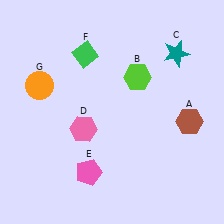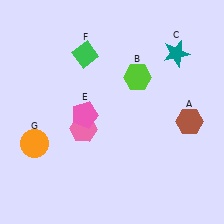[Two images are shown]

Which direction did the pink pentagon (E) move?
The pink pentagon (E) moved up.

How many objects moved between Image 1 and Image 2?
2 objects moved between the two images.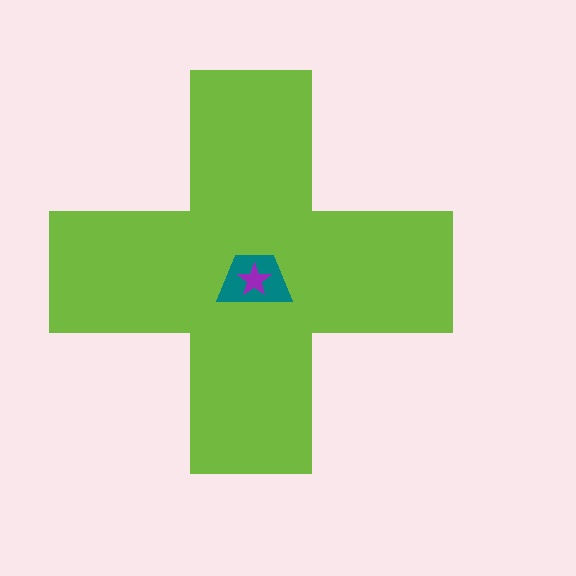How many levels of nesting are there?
3.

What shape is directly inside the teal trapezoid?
The purple star.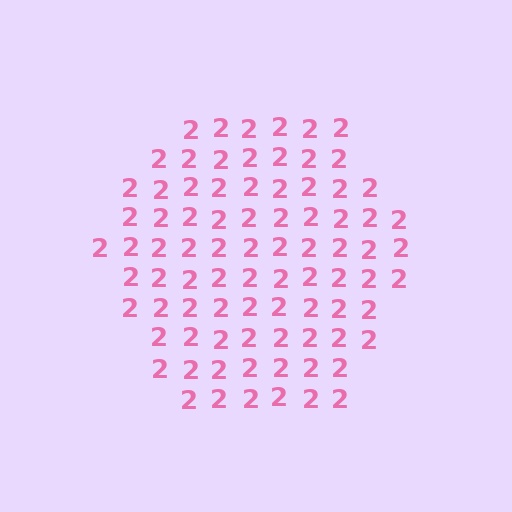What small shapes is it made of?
It is made of small digit 2's.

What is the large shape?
The large shape is a hexagon.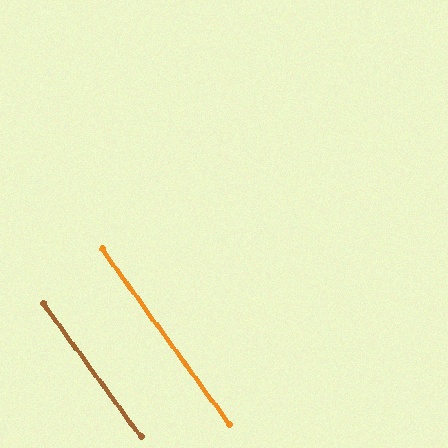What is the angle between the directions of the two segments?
Approximately 0 degrees.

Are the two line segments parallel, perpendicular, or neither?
Parallel — their directions differ by only 0.2°.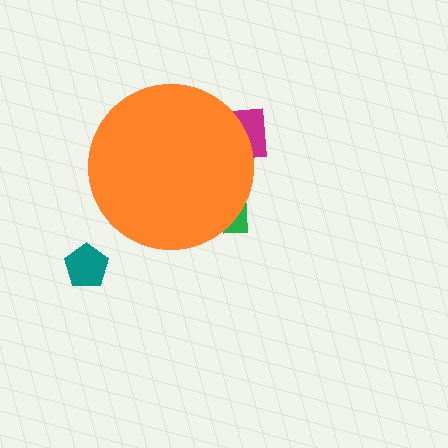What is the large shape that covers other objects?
An orange circle.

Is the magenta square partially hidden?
Yes, the magenta square is partially hidden behind the orange circle.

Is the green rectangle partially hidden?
Yes, the green rectangle is partially hidden behind the orange circle.